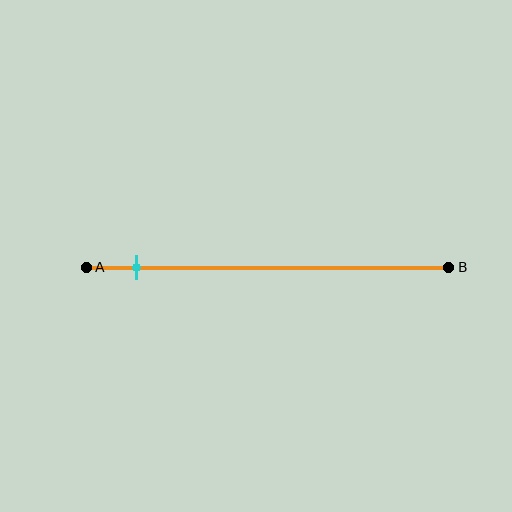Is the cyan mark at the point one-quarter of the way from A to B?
No, the mark is at about 15% from A, not at the 25% one-quarter point.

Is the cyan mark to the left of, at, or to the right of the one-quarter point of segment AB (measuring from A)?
The cyan mark is to the left of the one-quarter point of segment AB.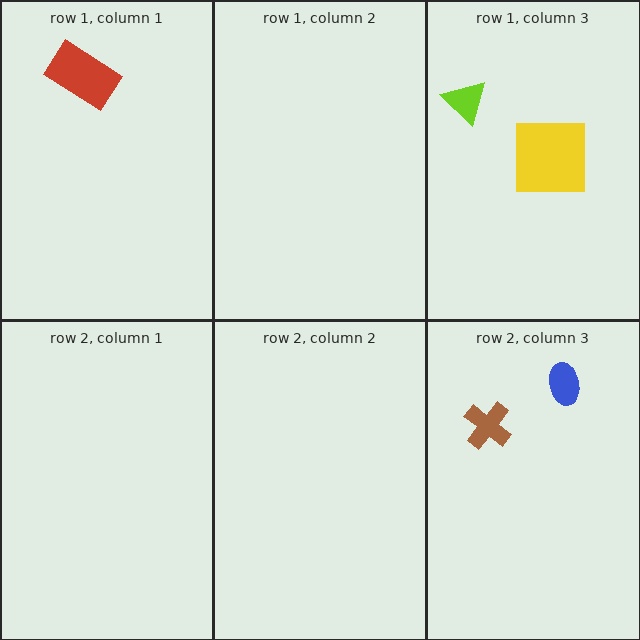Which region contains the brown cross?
The row 2, column 3 region.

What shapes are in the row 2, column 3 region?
The brown cross, the blue ellipse.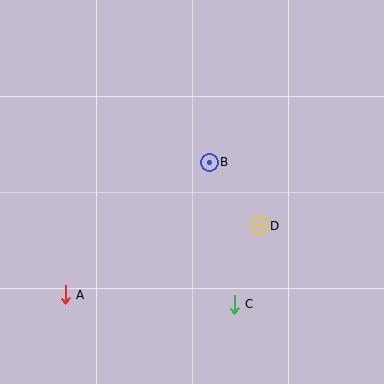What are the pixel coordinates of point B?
Point B is at (209, 162).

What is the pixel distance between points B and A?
The distance between B and A is 196 pixels.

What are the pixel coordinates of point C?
Point C is at (234, 304).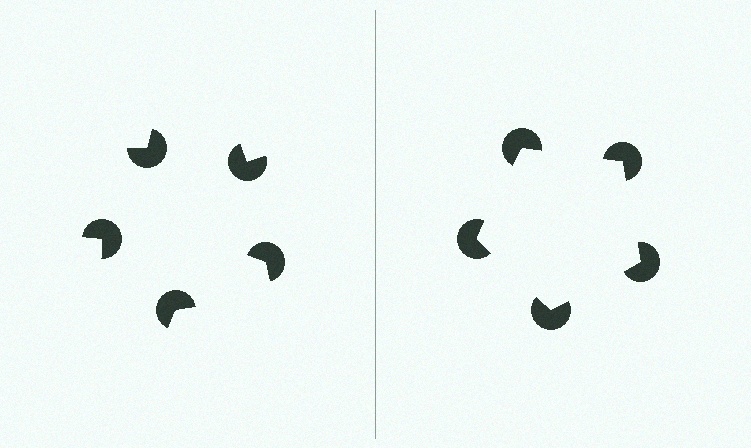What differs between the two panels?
The pac-man discs are positioned identically on both sides; only the wedge orientations differ. On the right they align to a pentagon; on the left they are misaligned.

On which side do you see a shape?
An illusory pentagon appears on the right side. On the left side the wedge cuts are rotated, so no coherent shape forms.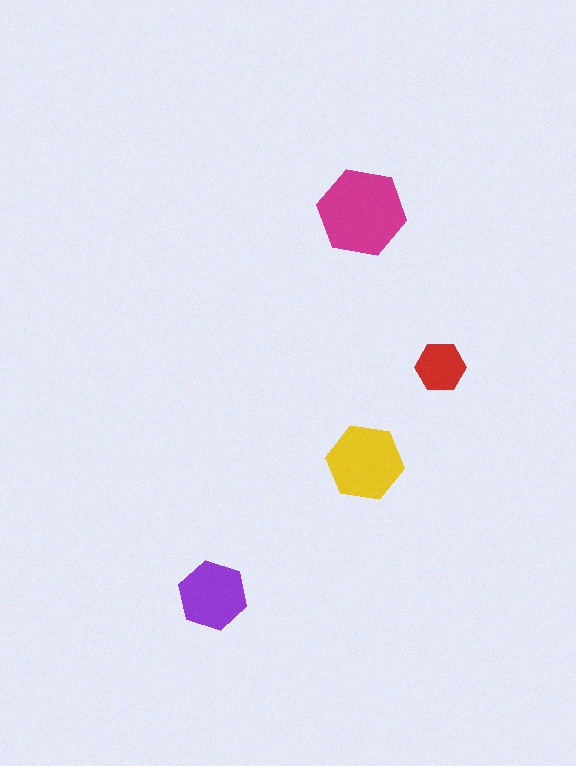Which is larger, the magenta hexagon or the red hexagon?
The magenta one.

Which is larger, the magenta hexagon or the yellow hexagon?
The magenta one.